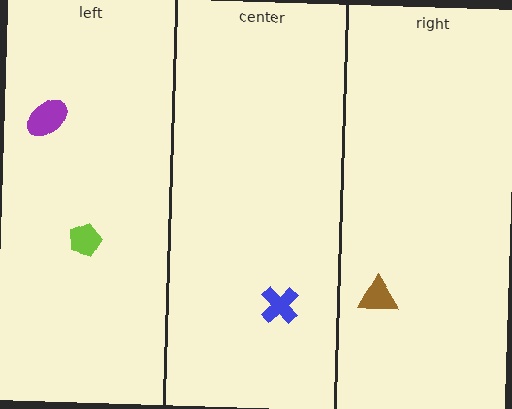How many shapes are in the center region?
1.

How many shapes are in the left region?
2.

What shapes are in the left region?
The purple ellipse, the lime pentagon.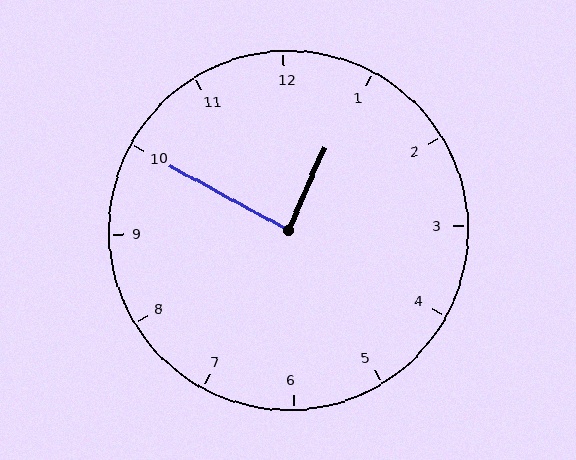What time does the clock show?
12:50.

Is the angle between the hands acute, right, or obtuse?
It is right.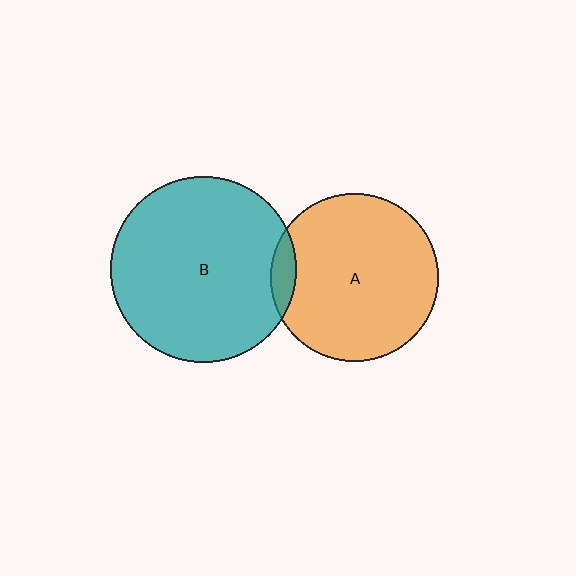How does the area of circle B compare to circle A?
Approximately 1.2 times.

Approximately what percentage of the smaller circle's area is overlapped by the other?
Approximately 5%.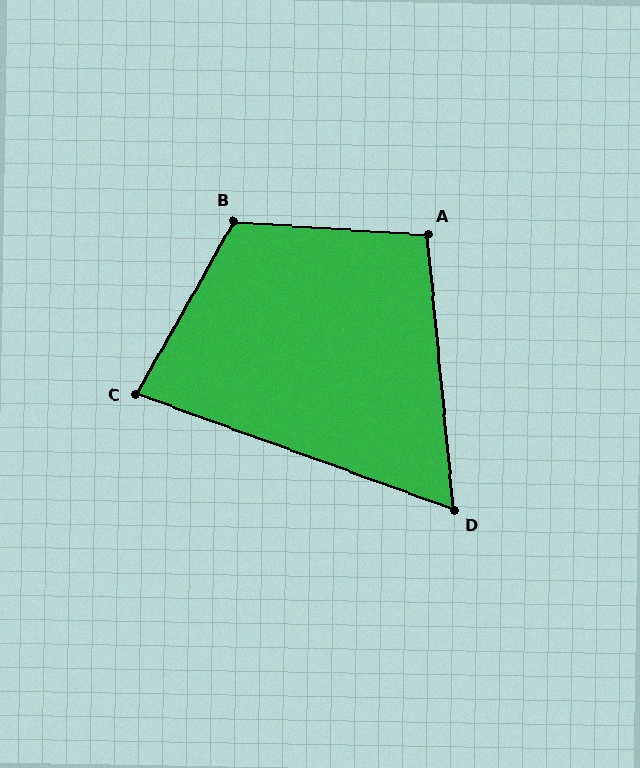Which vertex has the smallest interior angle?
D, at approximately 65 degrees.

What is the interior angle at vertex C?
Approximately 81 degrees (acute).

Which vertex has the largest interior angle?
B, at approximately 115 degrees.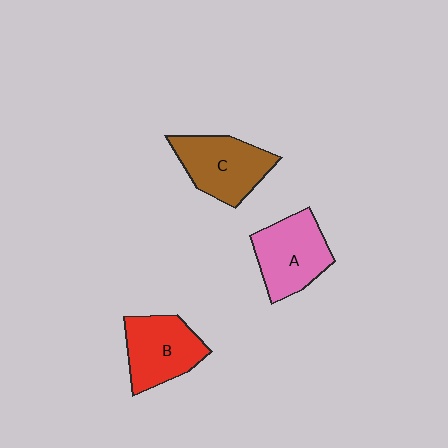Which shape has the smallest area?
Shape B (red).